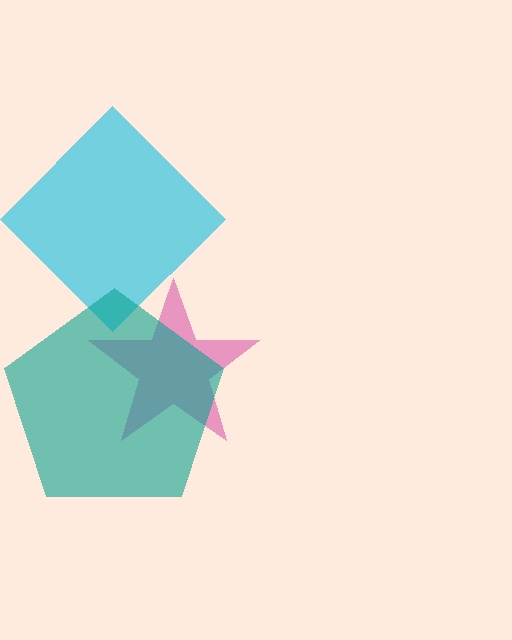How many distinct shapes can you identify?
There are 3 distinct shapes: a magenta star, a cyan diamond, a teal pentagon.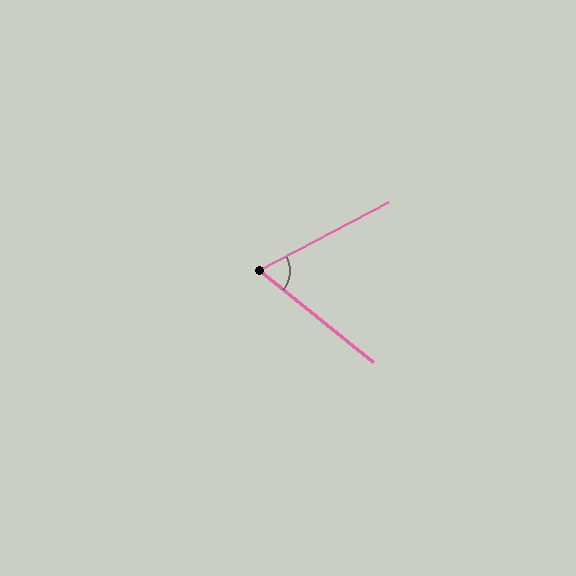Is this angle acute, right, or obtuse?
It is acute.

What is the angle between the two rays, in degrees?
Approximately 67 degrees.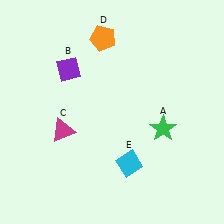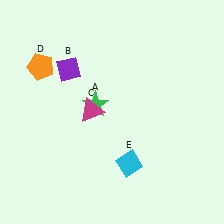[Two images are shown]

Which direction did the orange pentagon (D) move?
The orange pentagon (D) moved left.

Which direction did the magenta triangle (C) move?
The magenta triangle (C) moved right.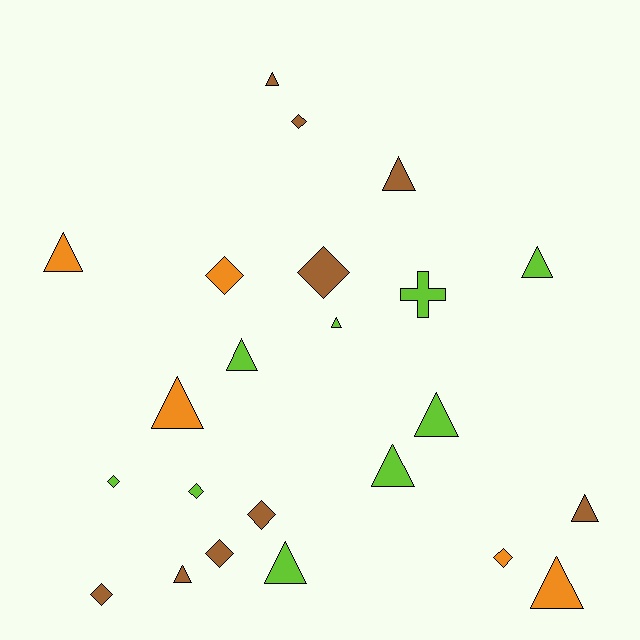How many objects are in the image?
There are 23 objects.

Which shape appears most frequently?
Triangle, with 13 objects.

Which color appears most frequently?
Brown, with 9 objects.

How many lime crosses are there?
There is 1 lime cross.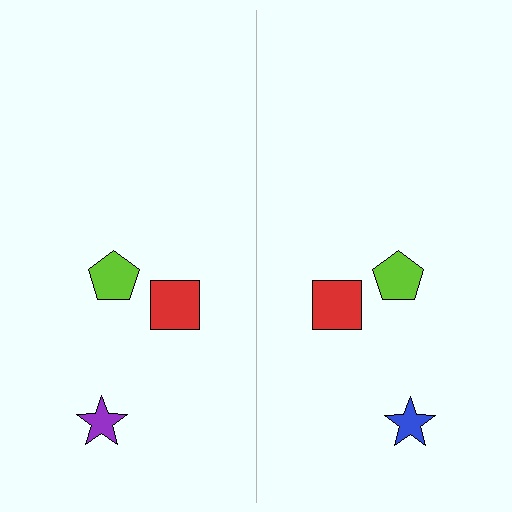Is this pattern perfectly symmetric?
No, the pattern is not perfectly symmetric. The blue star on the right side breaks the symmetry — its mirror counterpart is purple.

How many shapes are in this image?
There are 6 shapes in this image.